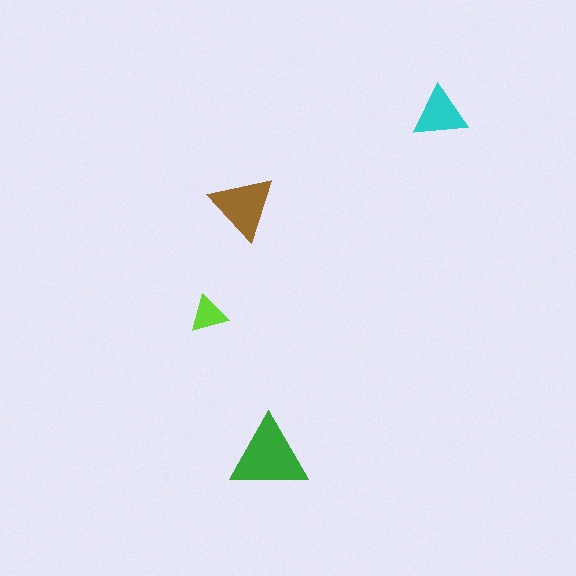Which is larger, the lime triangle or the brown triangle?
The brown one.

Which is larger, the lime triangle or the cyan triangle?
The cyan one.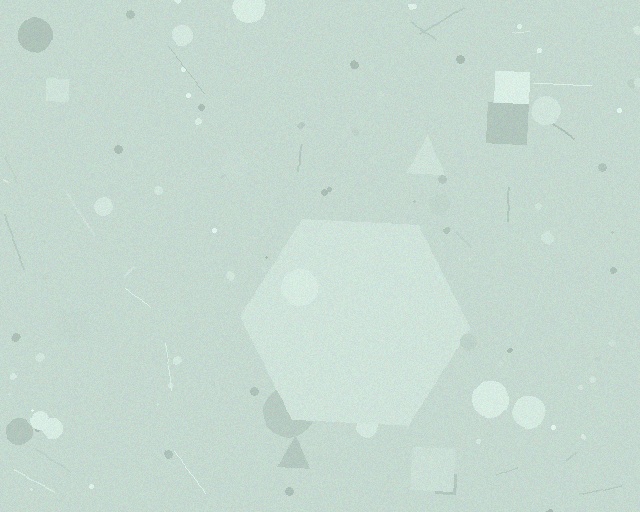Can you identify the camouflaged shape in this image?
The camouflaged shape is a hexagon.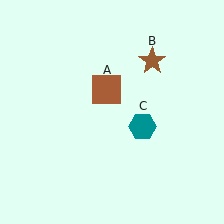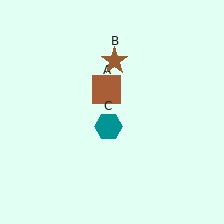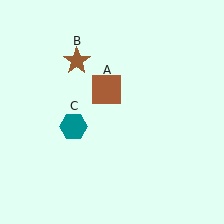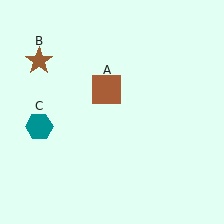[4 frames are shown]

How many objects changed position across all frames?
2 objects changed position: brown star (object B), teal hexagon (object C).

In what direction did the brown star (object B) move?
The brown star (object B) moved left.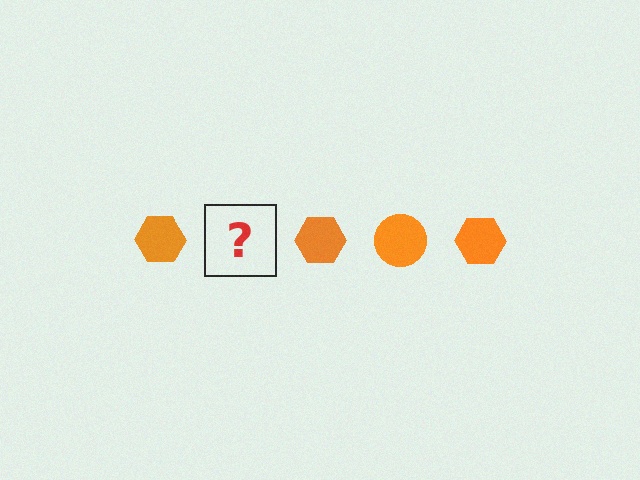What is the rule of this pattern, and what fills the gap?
The rule is that the pattern cycles through hexagon, circle shapes in orange. The gap should be filled with an orange circle.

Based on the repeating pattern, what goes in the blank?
The blank should be an orange circle.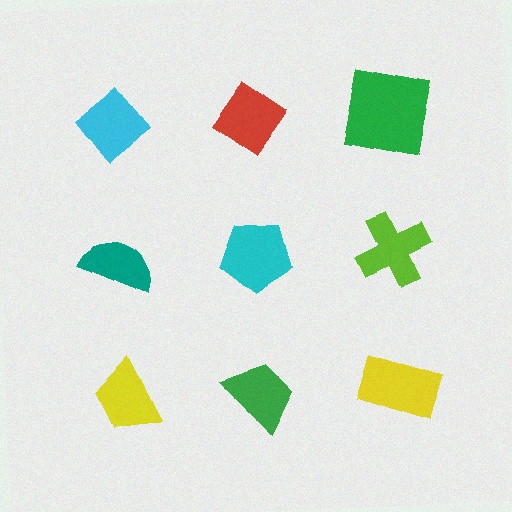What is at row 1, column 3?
A green square.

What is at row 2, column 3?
A lime cross.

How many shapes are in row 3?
3 shapes.